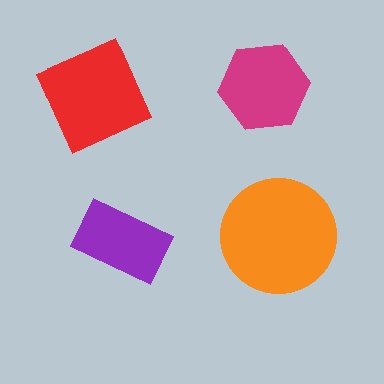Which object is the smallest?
The purple rectangle.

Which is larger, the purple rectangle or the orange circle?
The orange circle.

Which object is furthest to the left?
The red square is leftmost.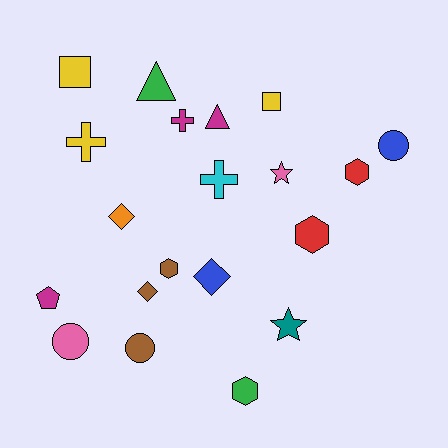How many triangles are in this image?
There are 2 triangles.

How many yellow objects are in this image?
There are 3 yellow objects.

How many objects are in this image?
There are 20 objects.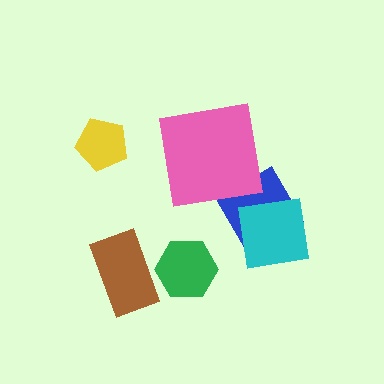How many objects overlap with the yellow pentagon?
0 objects overlap with the yellow pentagon.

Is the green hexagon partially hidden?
Yes, it is partially covered by another shape.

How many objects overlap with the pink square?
0 objects overlap with the pink square.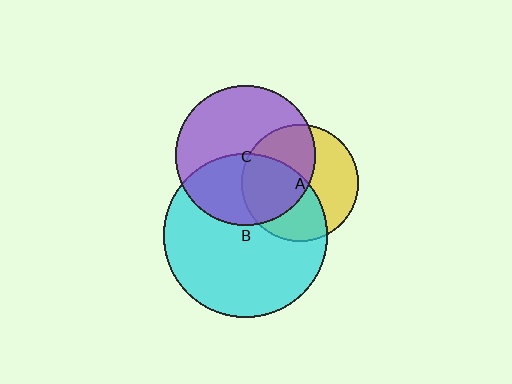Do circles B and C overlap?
Yes.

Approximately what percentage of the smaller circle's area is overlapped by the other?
Approximately 45%.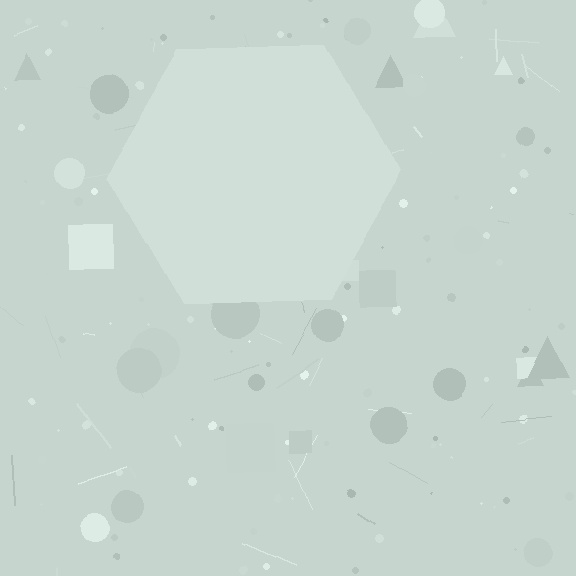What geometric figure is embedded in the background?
A hexagon is embedded in the background.